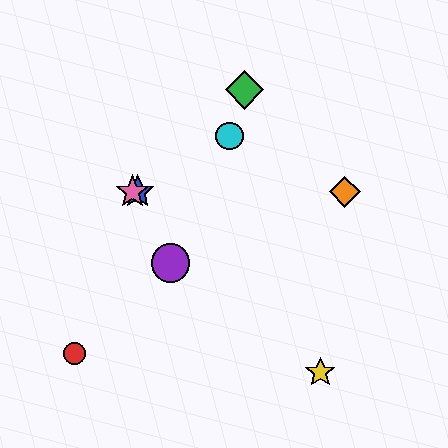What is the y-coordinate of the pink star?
The pink star is at y≈192.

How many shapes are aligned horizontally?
3 shapes (the blue star, the orange diamond, the pink star) are aligned horizontally.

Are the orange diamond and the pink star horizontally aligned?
Yes, both are at y≈192.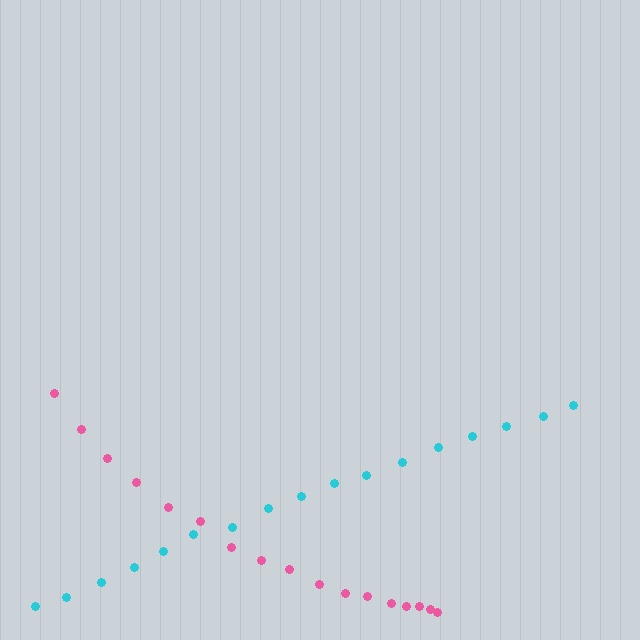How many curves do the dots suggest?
There are 2 distinct paths.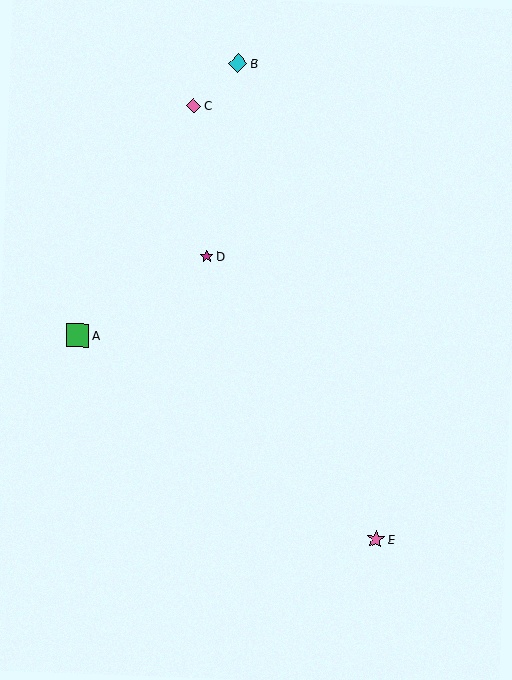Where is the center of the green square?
The center of the green square is at (78, 335).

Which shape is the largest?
The green square (labeled A) is the largest.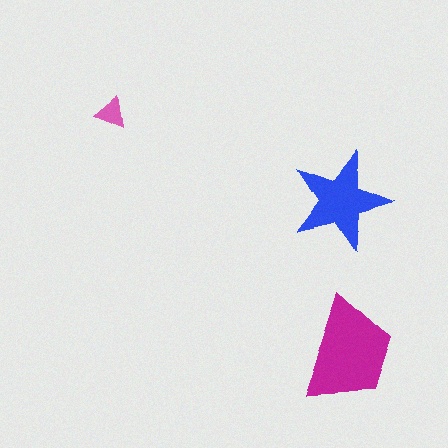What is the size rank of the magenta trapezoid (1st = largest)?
1st.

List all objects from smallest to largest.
The pink triangle, the blue star, the magenta trapezoid.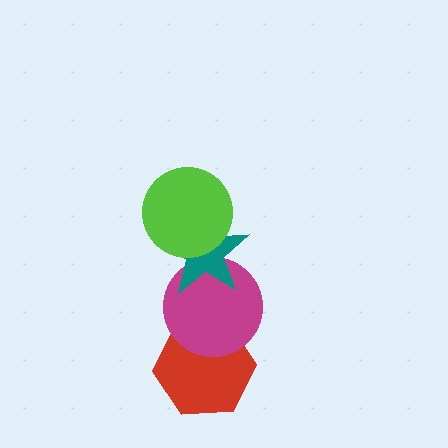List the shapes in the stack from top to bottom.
From top to bottom: the lime circle, the teal star, the magenta circle, the red hexagon.